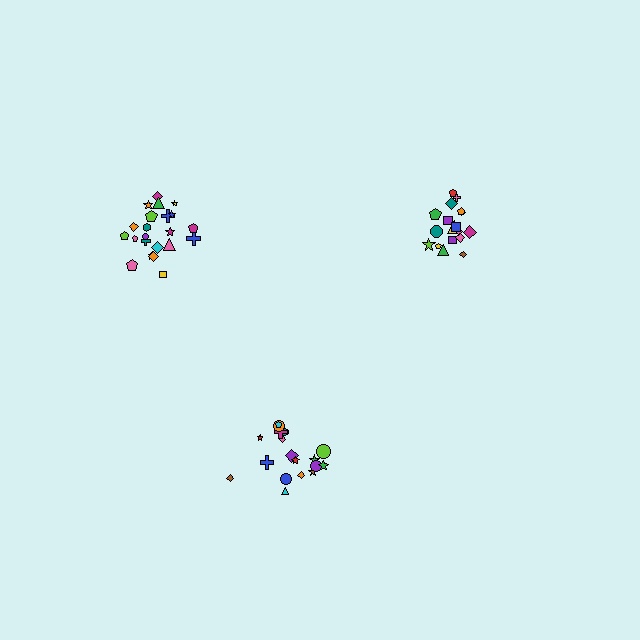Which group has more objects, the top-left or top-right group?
The top-left group.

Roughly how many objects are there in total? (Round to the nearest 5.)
Roughly 60 objects in total.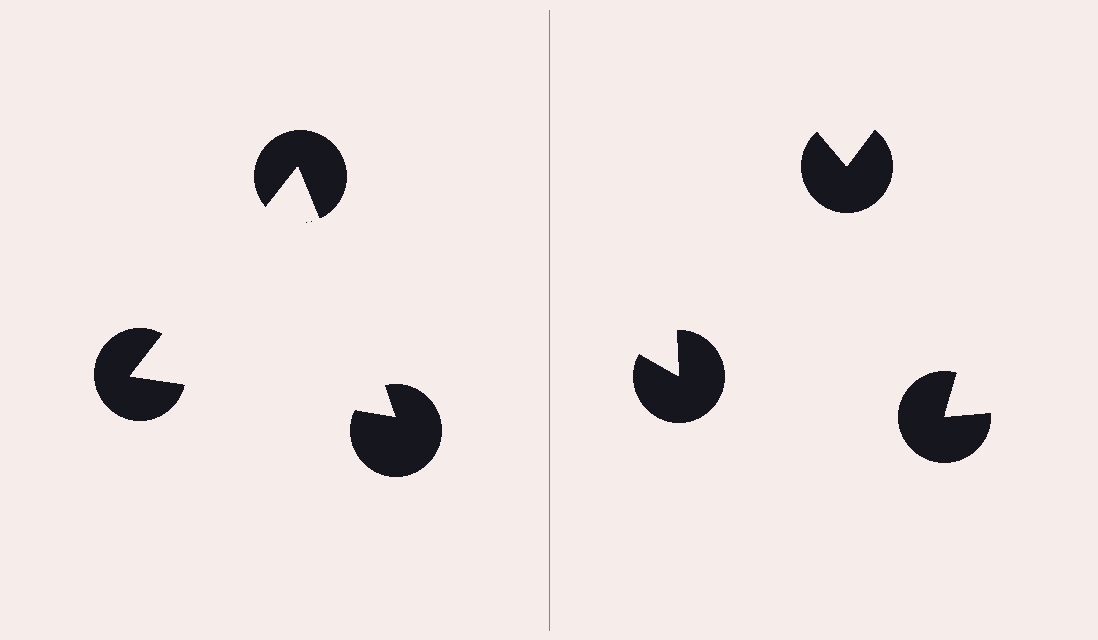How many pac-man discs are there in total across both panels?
6 — 3 on each side.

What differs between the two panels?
The pac-man discs are positioned identically on both sides; only the wedge orientations differ. On the left they align to a triangle; on the right they are misaligned.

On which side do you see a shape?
An illusory triangle appears on the left side. On the right side the wedge cuts are rotated, so no coherent shape forms.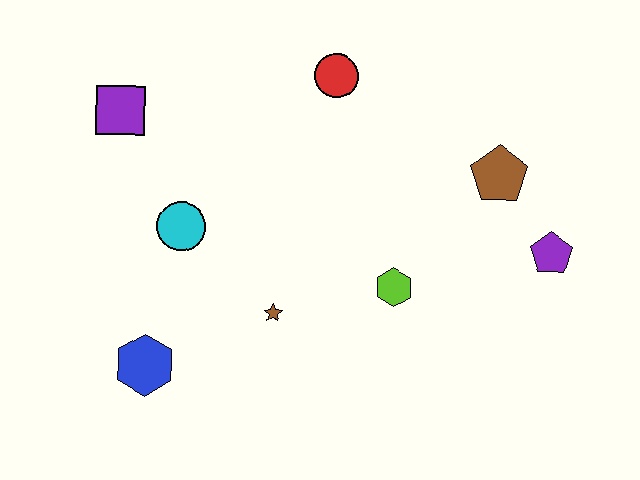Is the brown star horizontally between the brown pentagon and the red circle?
No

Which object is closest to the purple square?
The cyan circle is closest to the purple square.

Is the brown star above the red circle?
No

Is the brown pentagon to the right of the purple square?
Yes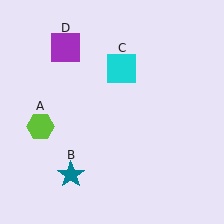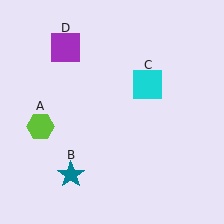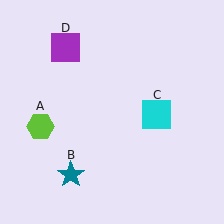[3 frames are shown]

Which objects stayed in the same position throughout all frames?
Lime hexagon (object A) and teal star (object B) and purple square (object D) remained stationary.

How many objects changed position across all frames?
1 object changed position: cyan square (object C).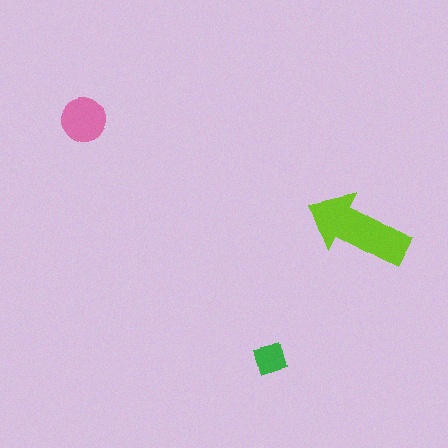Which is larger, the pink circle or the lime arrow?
The lime arrow.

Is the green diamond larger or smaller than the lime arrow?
Smaller.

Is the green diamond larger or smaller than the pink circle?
Smaller.